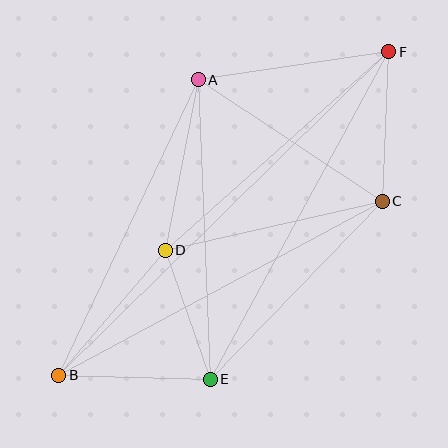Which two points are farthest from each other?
Points B and F are farthest from each other.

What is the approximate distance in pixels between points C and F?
The distance between C and F is approximately 149 pixels.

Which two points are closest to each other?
Points D and E are closest to each other.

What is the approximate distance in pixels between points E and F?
The distance between E and F is approximately 373 pixels.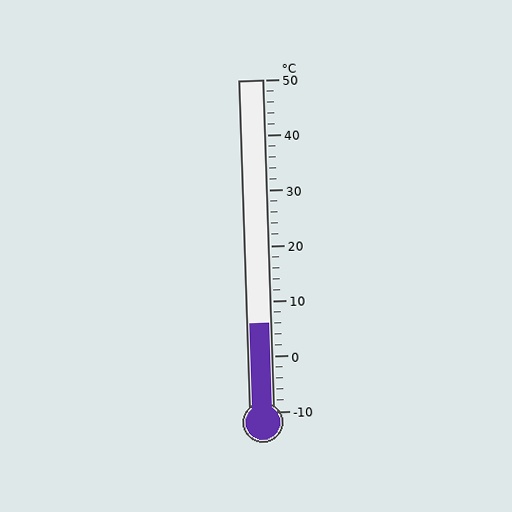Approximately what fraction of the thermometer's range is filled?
The thermometer is filled to approximately 25% of its range.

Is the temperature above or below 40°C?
The temperature is below 40°C.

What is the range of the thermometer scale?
The thermometer scale ranges from -10°C to 50°C.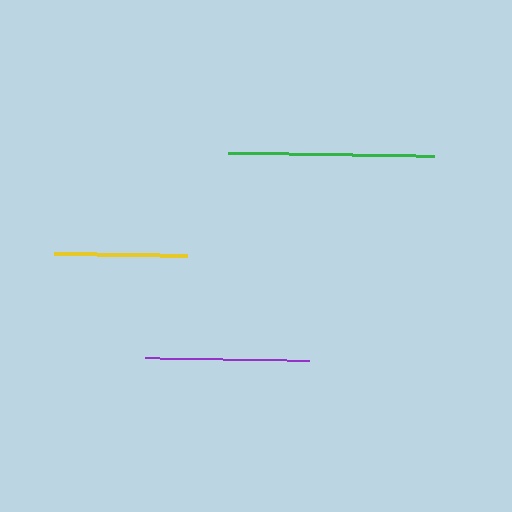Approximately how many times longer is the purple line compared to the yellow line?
The purple line is approximately 1.2 times the length of the yellow line.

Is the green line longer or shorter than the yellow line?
The green line is longer than the yellow line.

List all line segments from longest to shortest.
From longest to shortest: green, purple, yellow.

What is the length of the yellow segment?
The yellow segment is approximately 133 pixels long.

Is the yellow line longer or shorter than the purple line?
The purple line is longer than the yellow line.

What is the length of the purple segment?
The purple segment is approximately 164 pixels long.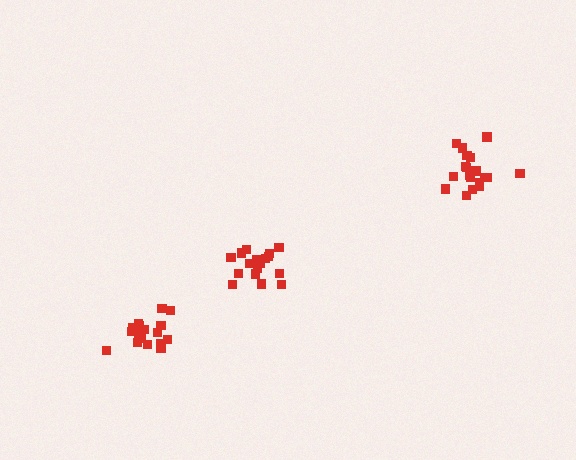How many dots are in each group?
Group 1: 19 dots, Group 2: 17 dots, Group 3: 19 dots (55 total).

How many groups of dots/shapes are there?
There are 3 groups.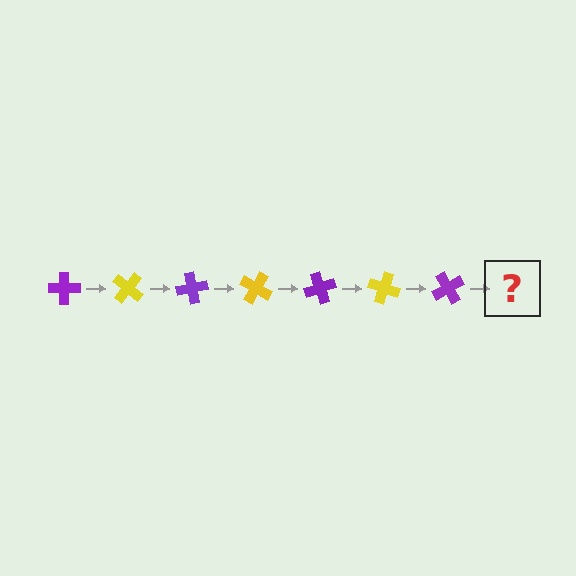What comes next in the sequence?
The next element should be a yellow cross, rotated 280 degrees from the start.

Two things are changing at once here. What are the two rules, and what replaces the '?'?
The two rules are that it rotates 40 degrees each step and the color cycles through purple and yellow. The '?' should be a yellow cross, rotated 280 degrees from the start.